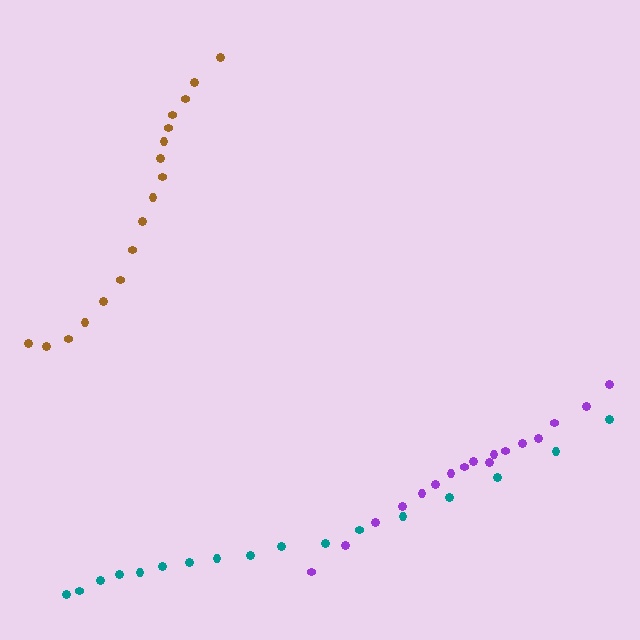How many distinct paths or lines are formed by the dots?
There are 3 distinct paths.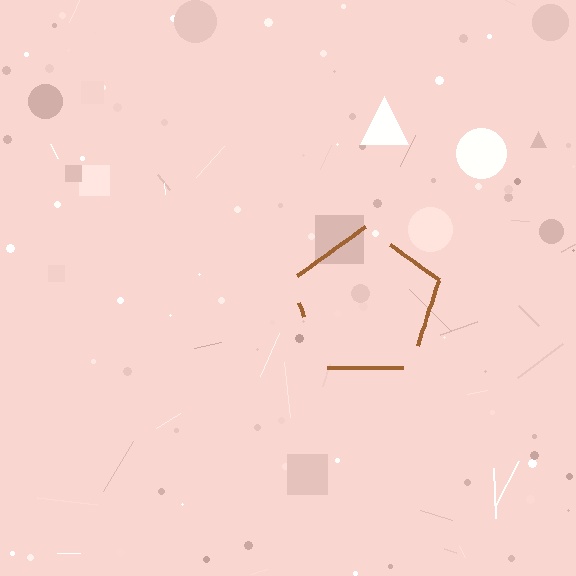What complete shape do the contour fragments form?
The contour fragments form a pentagon.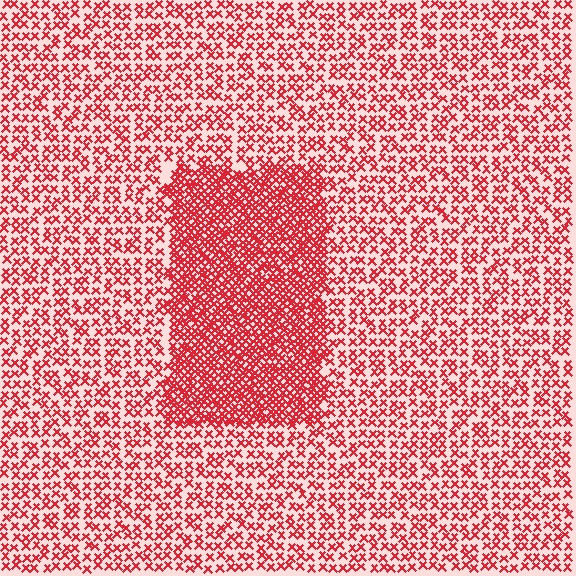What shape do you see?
I see a rectangle.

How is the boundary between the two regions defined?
The boundary is defined by a change in element density (approximately 2.2x ratio). All elements are the same color, size, and shape.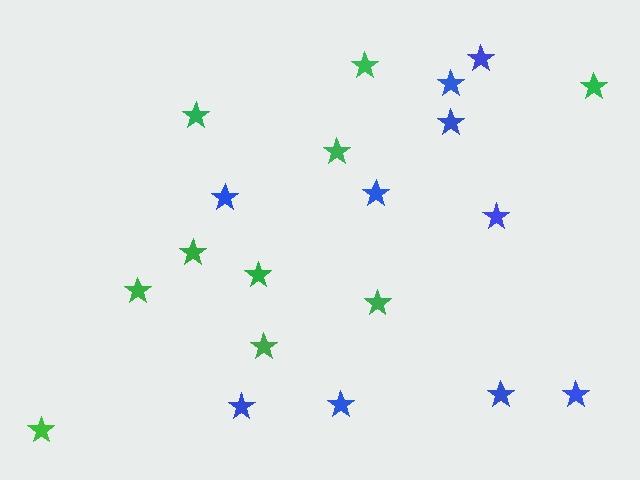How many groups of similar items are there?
There are 2 groups: one group of green stars (10) and one group of blue stars (10).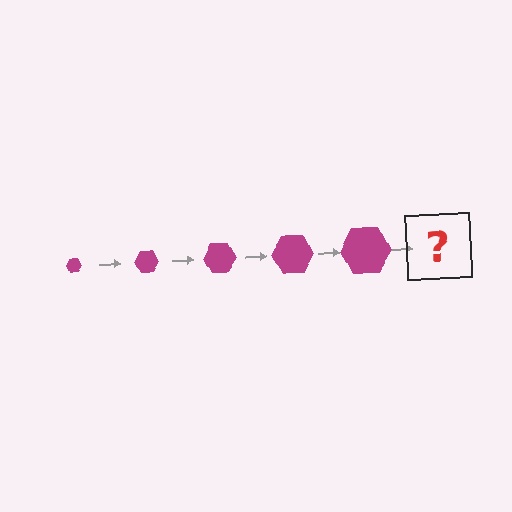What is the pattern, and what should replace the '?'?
The pattern is that the hexagon gets progressively larger each step. The '?' should be a magenta hexagon, larger than the previous one.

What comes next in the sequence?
The next element should be a magenta hexagon, larger than the previous one.